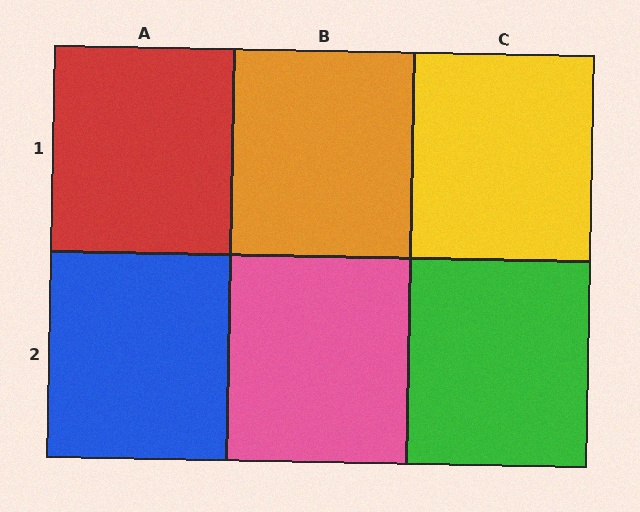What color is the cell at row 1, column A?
Red.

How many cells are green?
1 cell is green.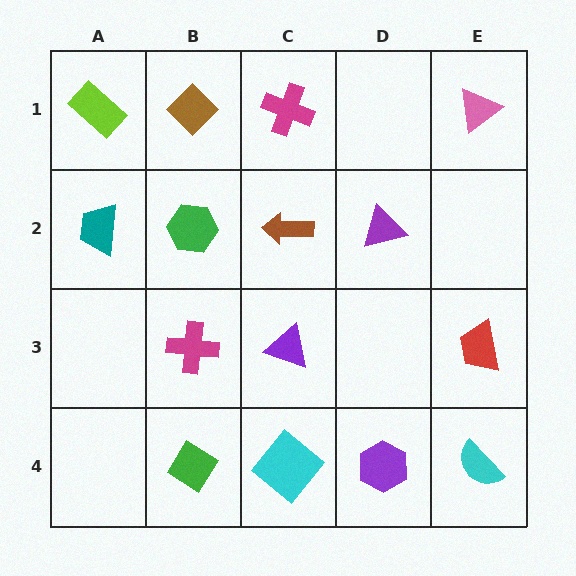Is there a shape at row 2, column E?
No, that cell is empty.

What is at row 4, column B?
A green diamond.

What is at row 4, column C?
A cyan diamond.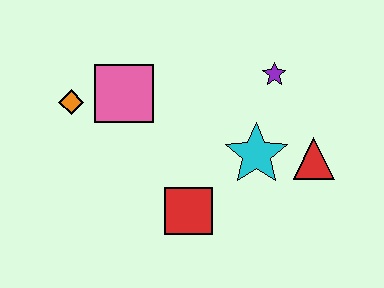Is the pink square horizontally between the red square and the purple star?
No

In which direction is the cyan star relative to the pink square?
The cyan star is to the right of the pink square.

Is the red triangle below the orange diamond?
Yes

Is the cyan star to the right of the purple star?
No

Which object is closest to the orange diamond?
The pink square is closest to the orange diamond.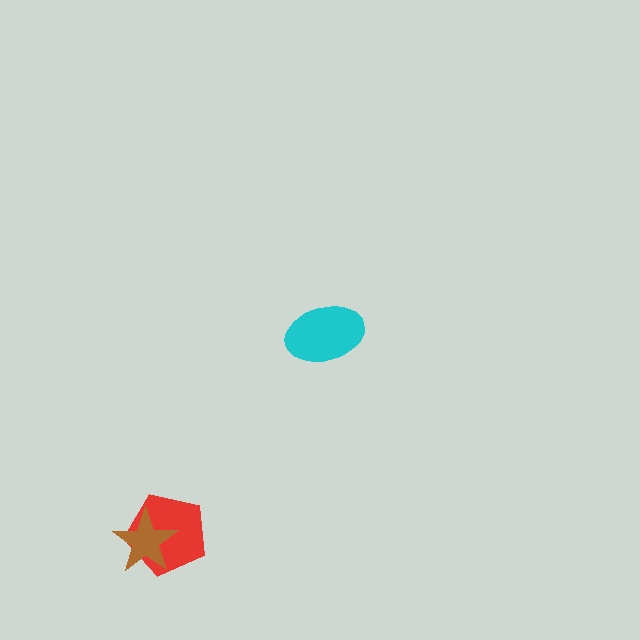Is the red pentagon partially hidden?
Yes, it is partially covered by another shape.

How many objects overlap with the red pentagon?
1 object overlaps with the red pentagon.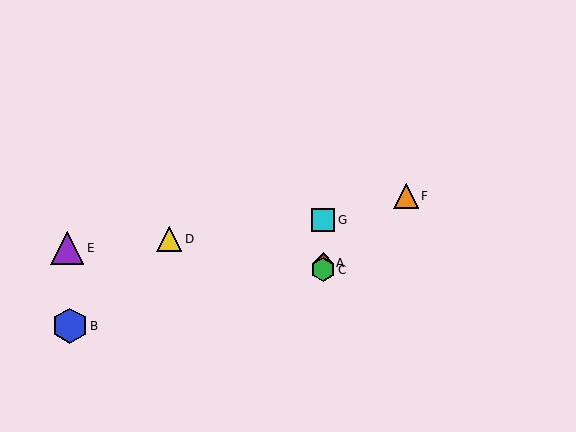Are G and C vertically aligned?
Yes, both are at x≈323.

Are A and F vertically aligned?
No, A is at x≈323 and F is at x≈406.